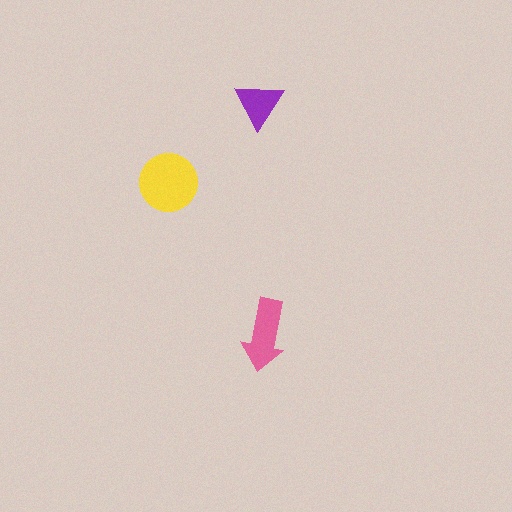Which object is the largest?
The yellow circle.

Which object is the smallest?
The purple triangle.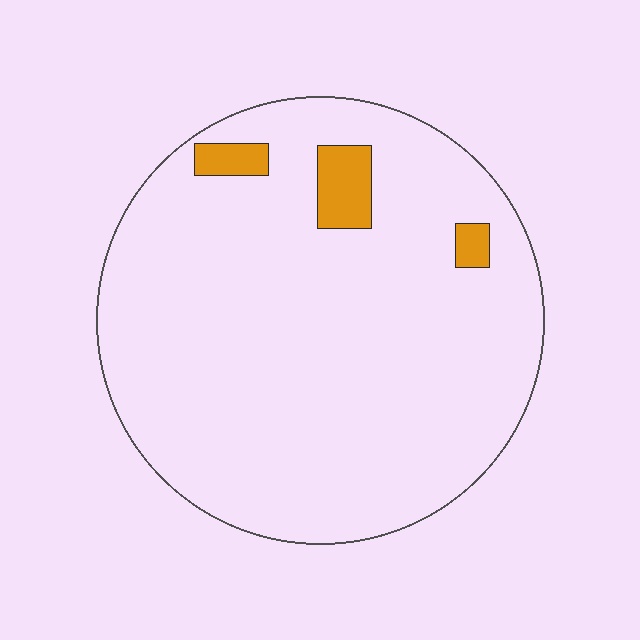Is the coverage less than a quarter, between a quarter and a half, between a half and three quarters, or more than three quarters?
Less than a quarter.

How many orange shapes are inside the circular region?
3.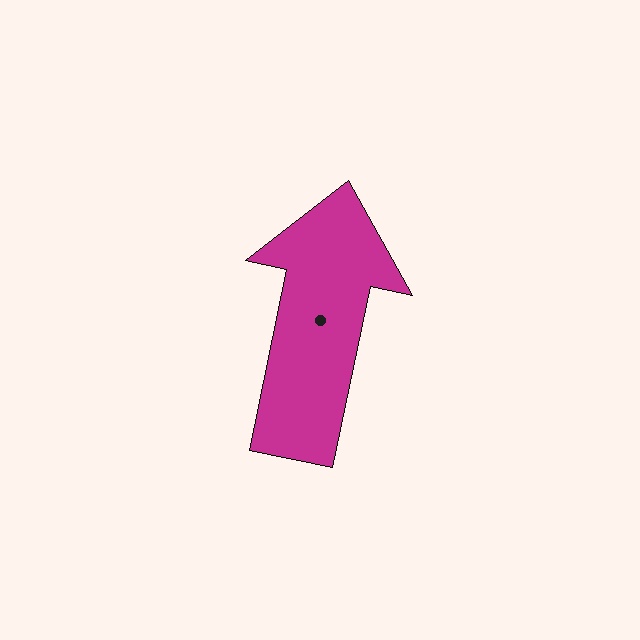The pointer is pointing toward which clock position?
Roughly 12 o'clock.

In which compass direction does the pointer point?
North.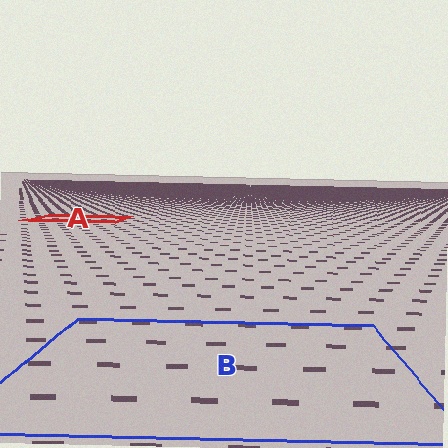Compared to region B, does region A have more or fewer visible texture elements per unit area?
Region A has more texture elements per unit area — they are packed more densely because it is farther away.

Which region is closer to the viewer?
Region B is closer. The texture elements there are larger and more spread out.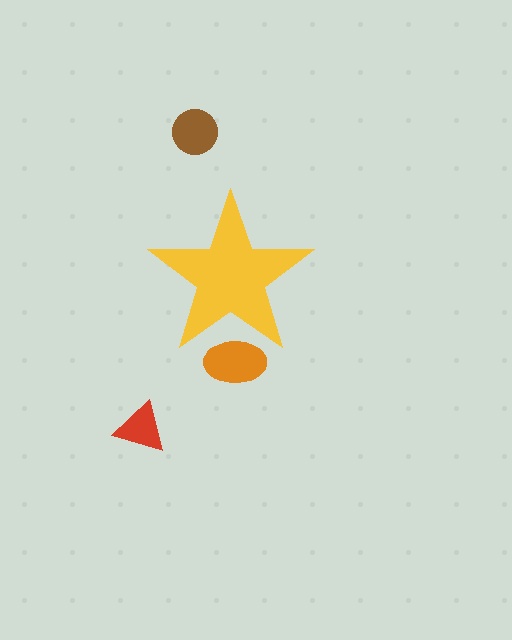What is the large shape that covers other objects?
A yellow star.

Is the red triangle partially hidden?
No, the red triangle is fully visible.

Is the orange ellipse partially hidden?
Yes, the orange ellipse is partially hidden behind the yellow star.